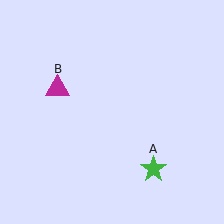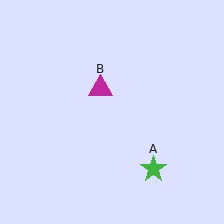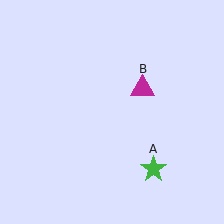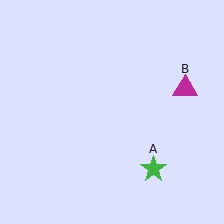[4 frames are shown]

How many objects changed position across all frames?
1 object changed position: magenta triangle (object B).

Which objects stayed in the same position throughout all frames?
Green star (object A) remained stationary.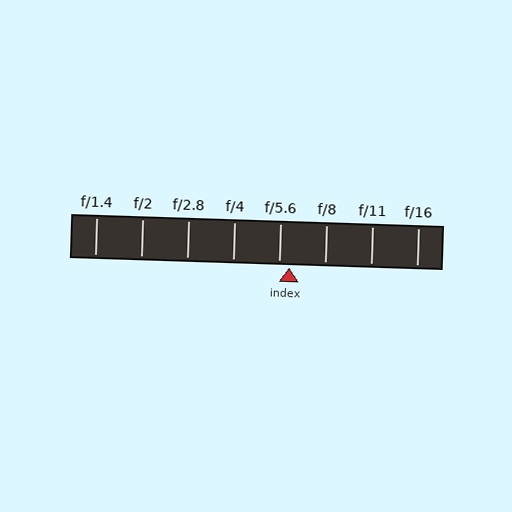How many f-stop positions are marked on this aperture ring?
There are 8 f-stop positions marked.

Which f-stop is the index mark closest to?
The index mark is closest to f/5.6.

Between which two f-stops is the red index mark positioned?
The index mark is between f/5.6 and f/8.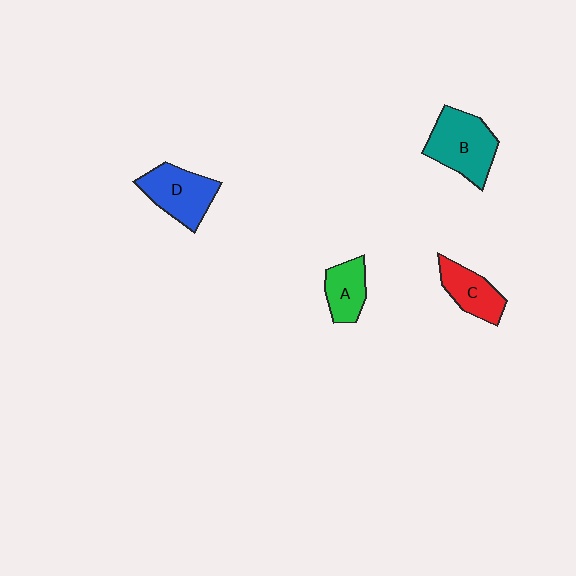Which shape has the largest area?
Shape B (teal).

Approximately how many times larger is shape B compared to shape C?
Approximately 1.5 times.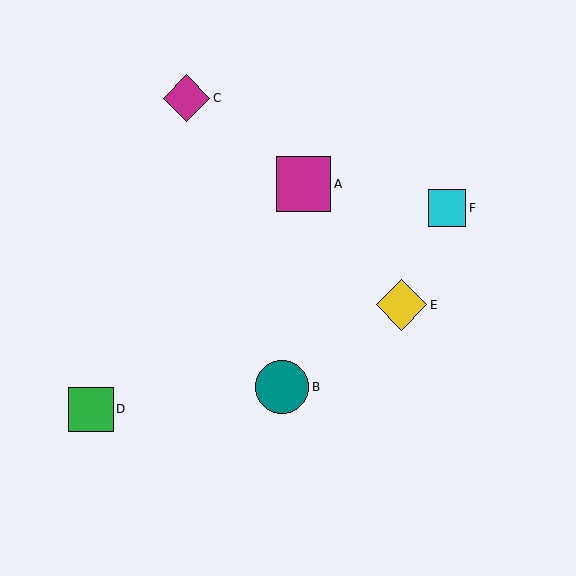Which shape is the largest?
The magenta square (labeled A) is the largest.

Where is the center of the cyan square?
The center of the cyan square is at (447, 208).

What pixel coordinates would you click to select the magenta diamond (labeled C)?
Click at (187, 98) to select the magenta diamond C.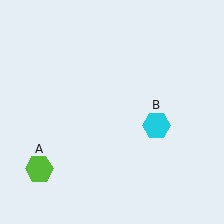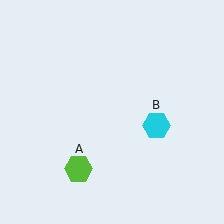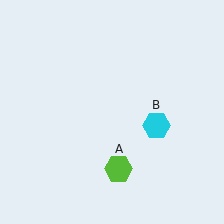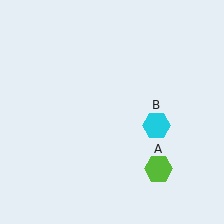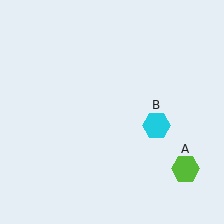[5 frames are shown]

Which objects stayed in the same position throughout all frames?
Cyan hexagon (object B) remained stationary.